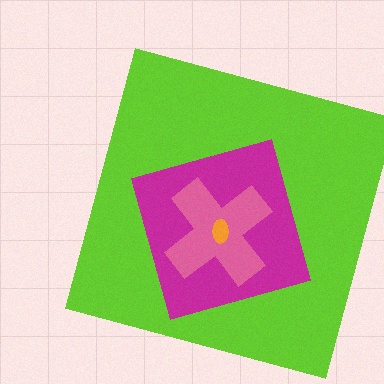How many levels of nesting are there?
4.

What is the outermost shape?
The lime square.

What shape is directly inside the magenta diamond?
The pink cross.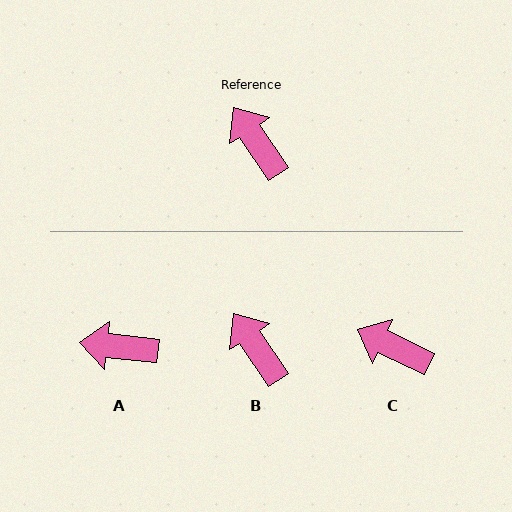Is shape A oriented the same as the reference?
No, it is off by about 50 degrees.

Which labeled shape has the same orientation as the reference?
B.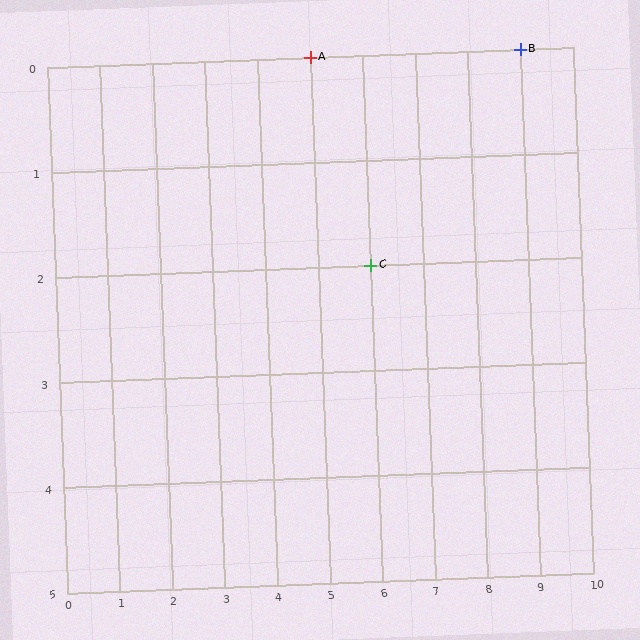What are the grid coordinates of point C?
Point C is at grid coordinates (6, 2).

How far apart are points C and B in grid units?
Points C and B are 3 columns and 2 rows apart (about 3.6 grid units diagonally).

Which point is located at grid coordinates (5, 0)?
Point A is at (5, 0).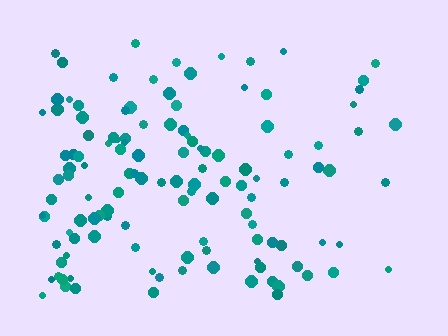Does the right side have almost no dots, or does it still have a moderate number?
Still a moderate number, just noticeably fewer than the left.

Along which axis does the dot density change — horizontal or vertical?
Horizontal.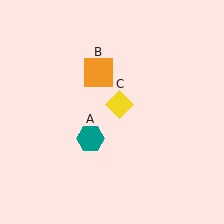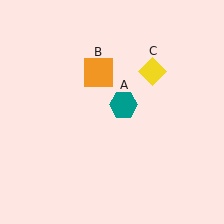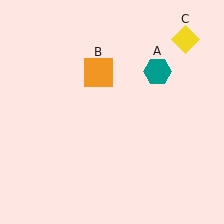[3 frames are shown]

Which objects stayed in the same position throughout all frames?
Orange square (object B) remained stationary.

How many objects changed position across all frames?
2 objects changed position: teal hexagon (object A), yellow diamond (object C).